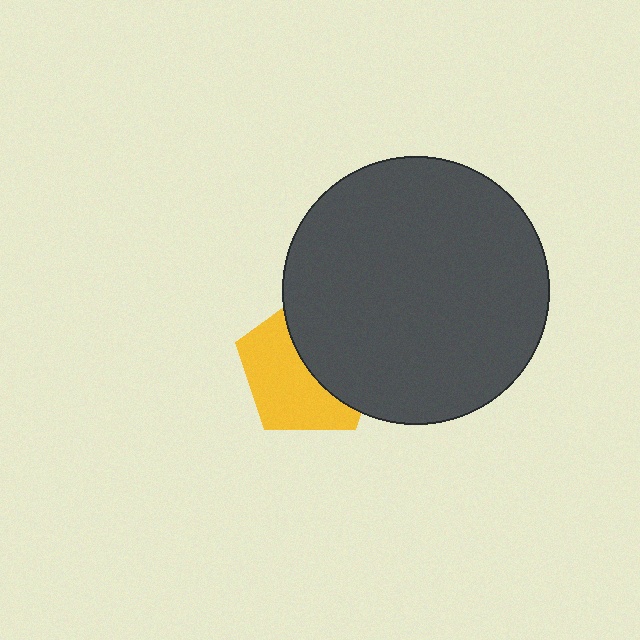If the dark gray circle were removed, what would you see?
You would see the complete yellow pentagon.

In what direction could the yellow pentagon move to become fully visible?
The yellow pentagon could move left. That would shift it out from behind the dark gray circle entirely.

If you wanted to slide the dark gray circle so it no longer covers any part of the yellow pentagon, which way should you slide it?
Slide it right — that is the most direct way to separate the two shapes.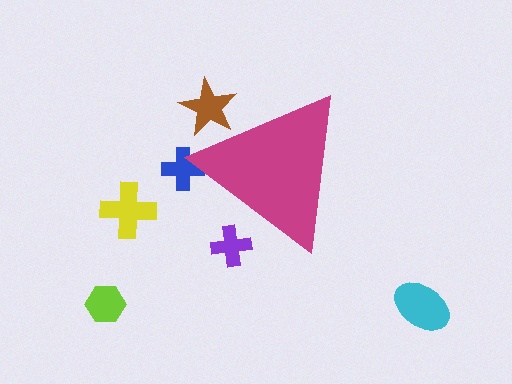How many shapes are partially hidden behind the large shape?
3 shapes are partially hidden.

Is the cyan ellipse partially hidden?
No, the cyan ellipse is fully visible.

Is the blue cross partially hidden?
Yes, the blue cross is partially hidden behind the magenta triangle.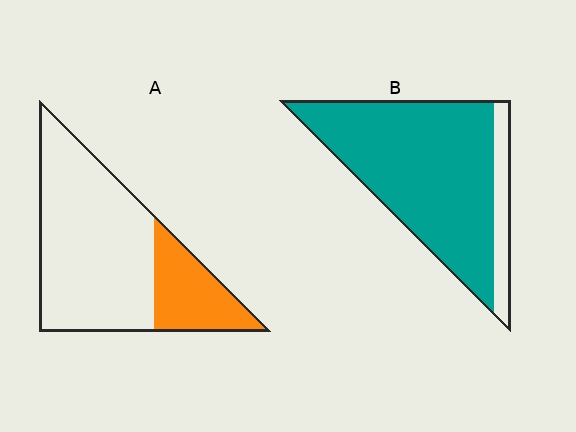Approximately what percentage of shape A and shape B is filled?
A is approximately 25% and B is approximately 85%.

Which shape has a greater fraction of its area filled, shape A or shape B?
Shape B.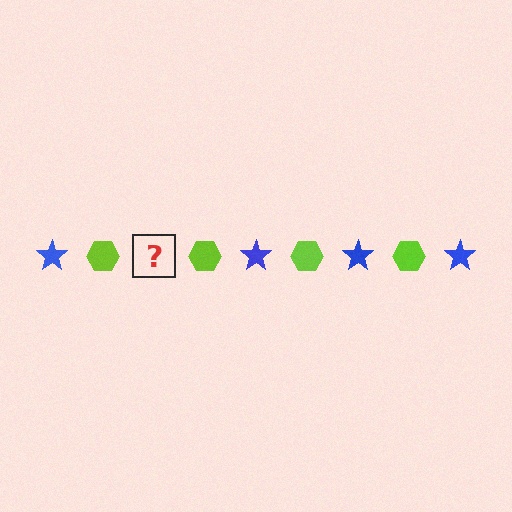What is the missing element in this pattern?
The missing element is a blue star.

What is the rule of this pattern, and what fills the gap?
The rule is that the pattern alternates between blue star and lime hexagon. The gap should be filled with a blue star.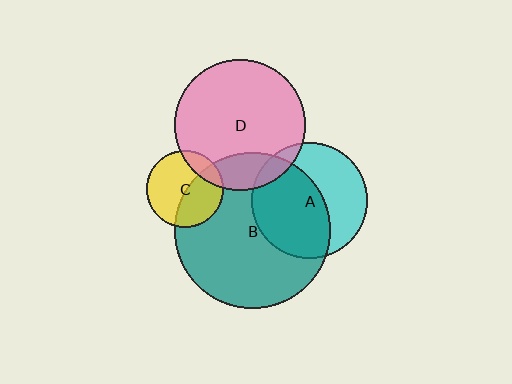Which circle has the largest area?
Circle B (teal).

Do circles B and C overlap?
Yes.